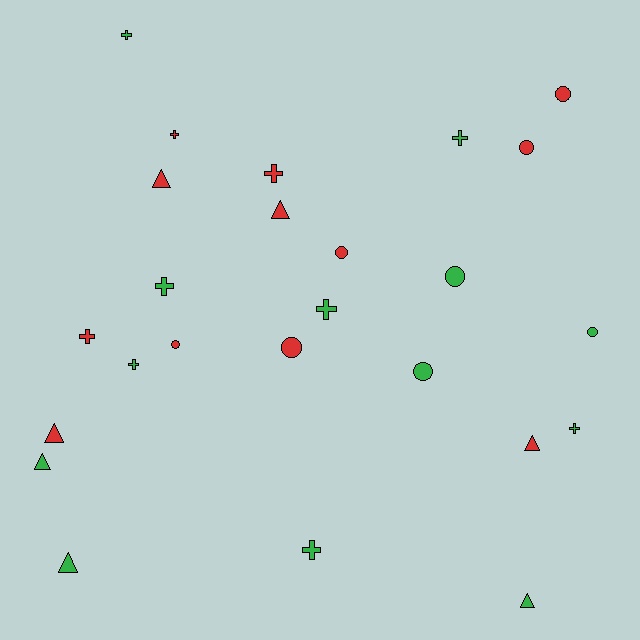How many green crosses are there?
There are 7 green crosses.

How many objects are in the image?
There are 25 objects.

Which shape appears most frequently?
Cross, with 10 objects.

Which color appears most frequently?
Green, with 13 objects.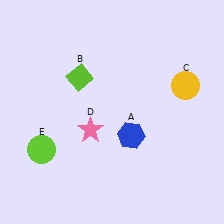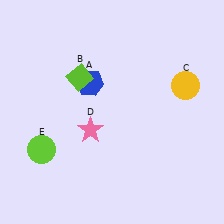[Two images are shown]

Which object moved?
The blue hexagon (A) moved up.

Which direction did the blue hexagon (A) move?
The blue hexagon (A) moved up.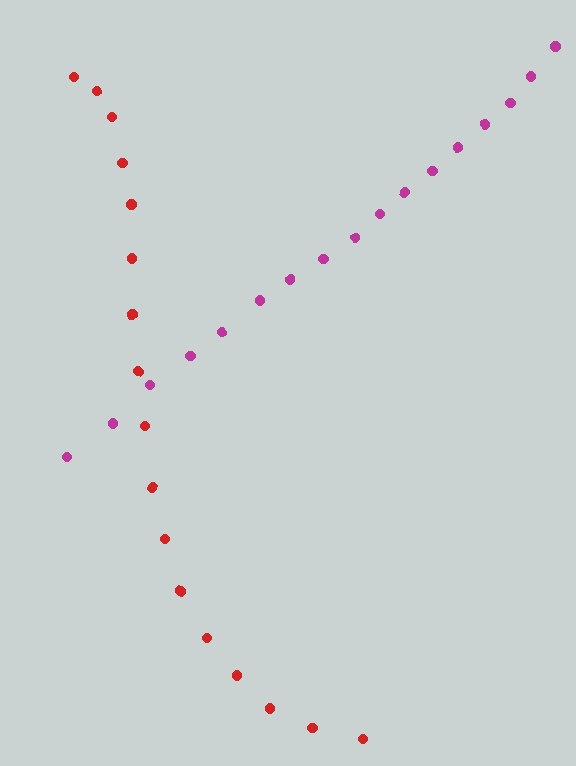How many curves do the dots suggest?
There are 2 distinct paths.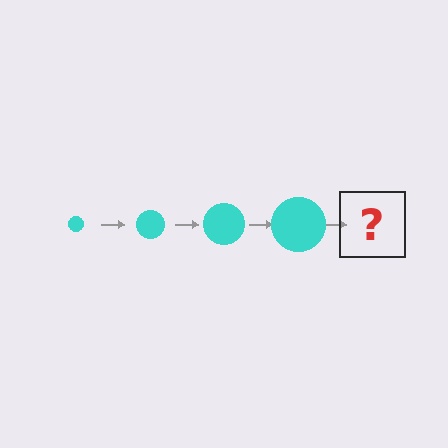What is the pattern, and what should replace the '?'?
The pattern is that the circle gets progressively larger each step. The '?' should be a cyan circle, larger than the previous one.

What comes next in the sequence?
The next element should be a cyan circle, larger than the previous one.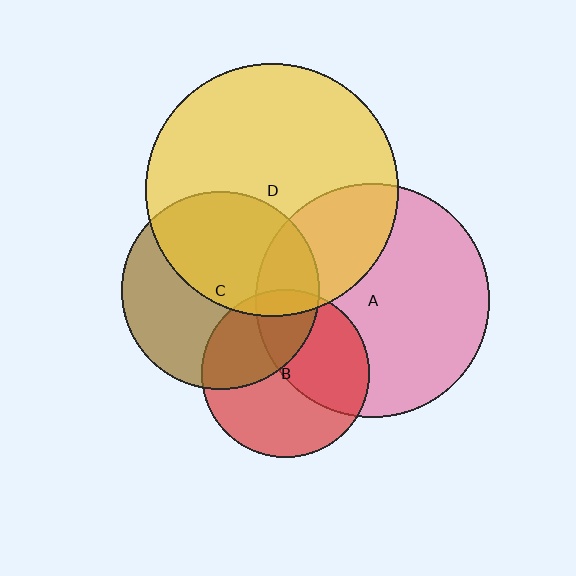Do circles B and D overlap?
Yes.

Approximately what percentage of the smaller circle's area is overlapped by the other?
Approximately 10%.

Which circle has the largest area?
Circle D (yellow).